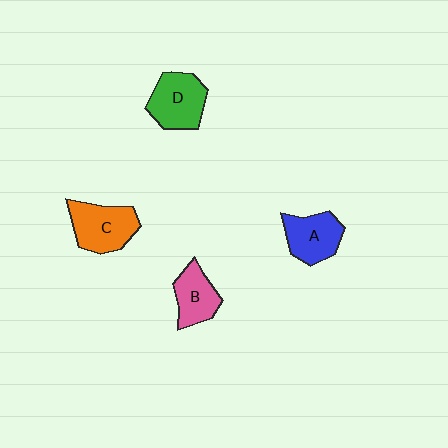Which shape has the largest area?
Shape C (orange).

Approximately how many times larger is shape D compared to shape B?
Approximately 1.3 times.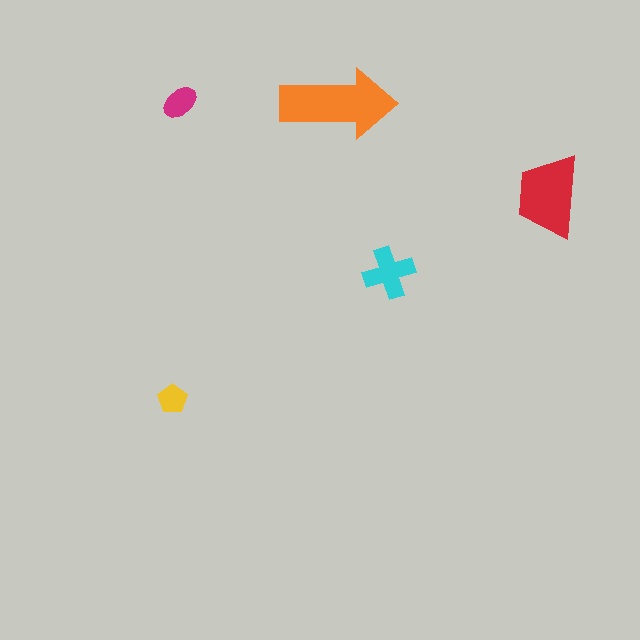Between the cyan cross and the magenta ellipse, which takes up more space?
The cyan cross.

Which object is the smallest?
The yellow pentagon.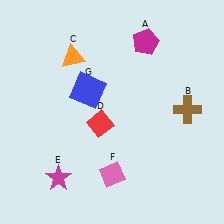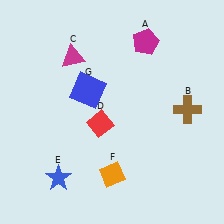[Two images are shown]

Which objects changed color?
C changed from orange to magenta. E changed from magenta to blue. F changed from pink to orange.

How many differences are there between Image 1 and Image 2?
There are 3 differences between the two images.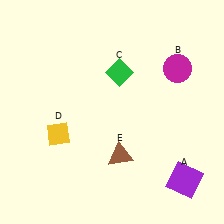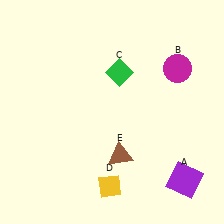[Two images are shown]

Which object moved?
The yellow diamond (D) moved down.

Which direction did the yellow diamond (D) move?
The yellow diamond (D) moved down.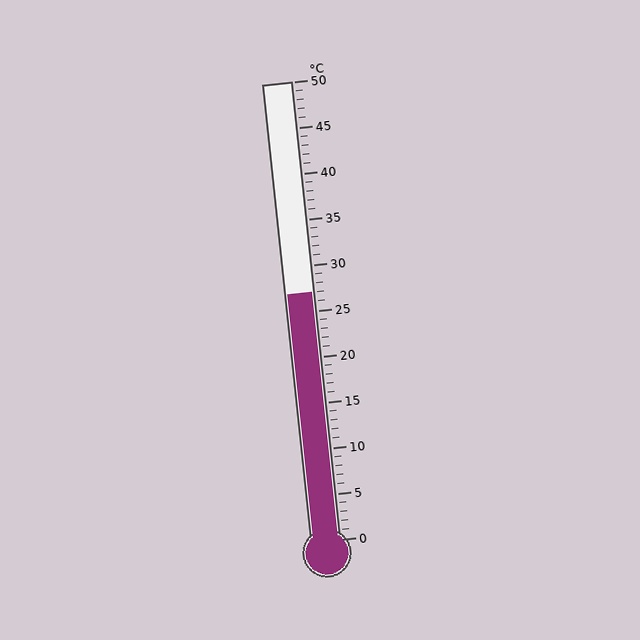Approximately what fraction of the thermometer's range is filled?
The thermometer is filled to approximately 55% of its range.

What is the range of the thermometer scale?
The thermometer scale ranges from 0°C to 50°C.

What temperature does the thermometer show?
The thermometer shows approximately 27°C.